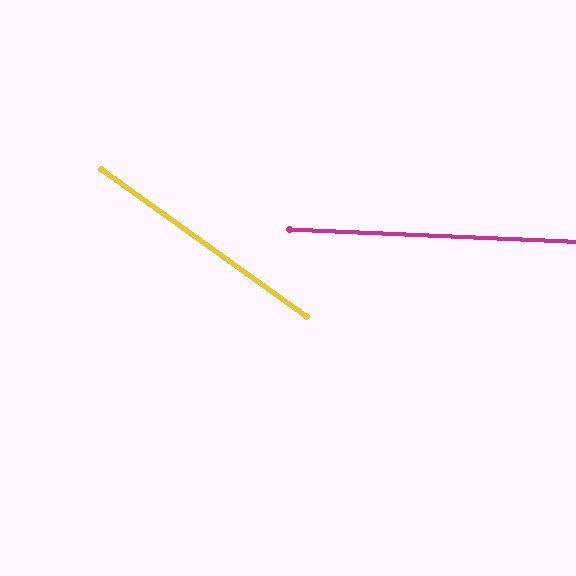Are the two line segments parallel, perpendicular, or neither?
Neither parallel nor perpendicular — they differ by about 33°.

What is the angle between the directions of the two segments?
Approximately 33 degrees.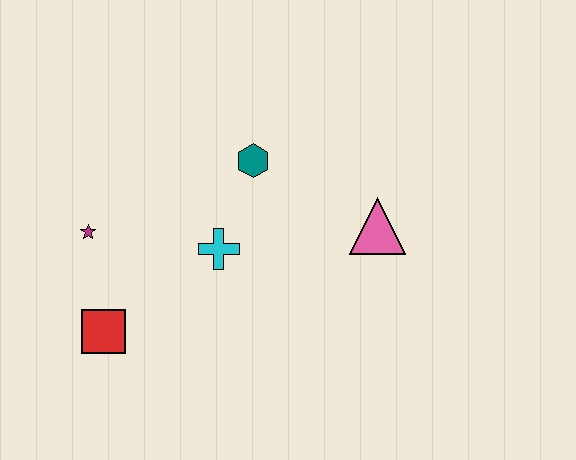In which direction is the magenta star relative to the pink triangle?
The magenta star is to the left of the pink triangle.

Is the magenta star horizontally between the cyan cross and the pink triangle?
No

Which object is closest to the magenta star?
The red square is closest to the magenta star.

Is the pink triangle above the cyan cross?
Yes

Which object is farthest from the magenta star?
The pink triangle is farthest from the magenta star.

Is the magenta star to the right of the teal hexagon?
No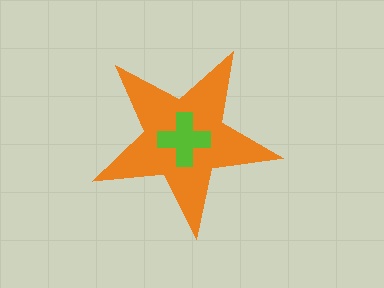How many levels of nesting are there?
2.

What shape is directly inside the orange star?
The lime cross.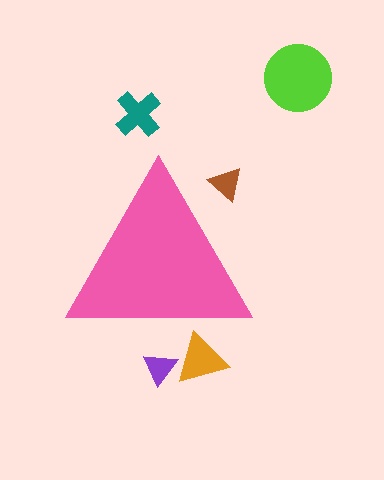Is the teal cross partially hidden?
No, the teal cross is fully visible.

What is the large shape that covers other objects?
A pink triangle.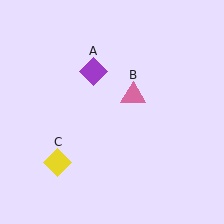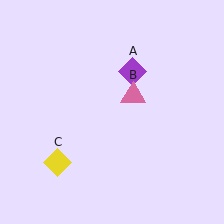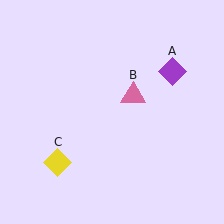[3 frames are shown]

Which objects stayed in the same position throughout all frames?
Pink triangle (object B) and yellow diamond (object C) remained stationary.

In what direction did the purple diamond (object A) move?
The purple diamond (object A) moved right.